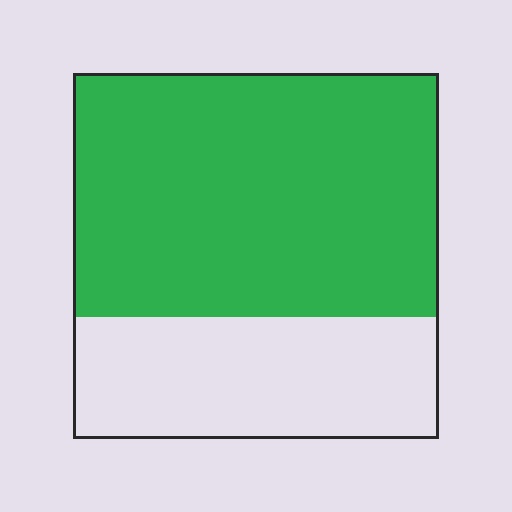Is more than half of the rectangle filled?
Yes.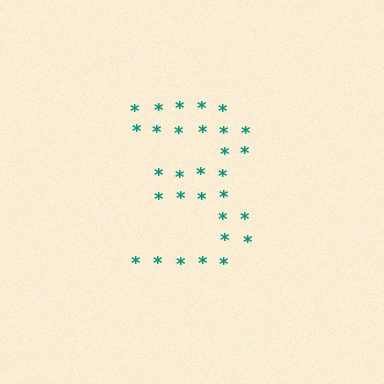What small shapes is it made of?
It is made of small asterisks.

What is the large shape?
The large shape is the digit 3.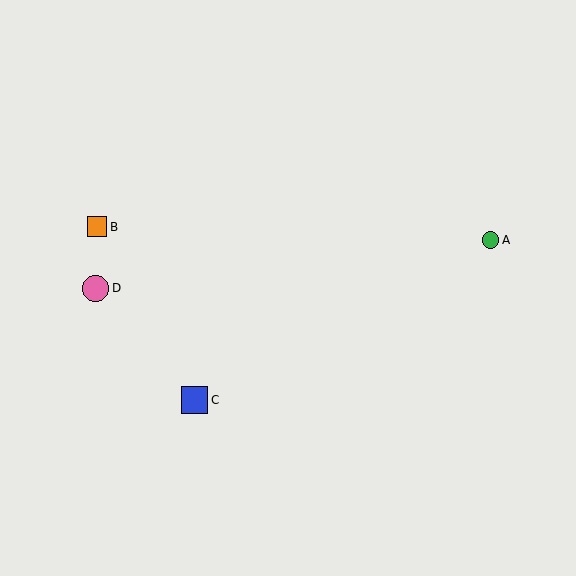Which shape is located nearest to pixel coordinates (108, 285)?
The pink circle (labeled D) at (96, 288) is nearest to that location.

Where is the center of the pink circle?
The center of the pink circle is at (96, 288).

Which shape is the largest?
The blue square (labeled C) is the largest.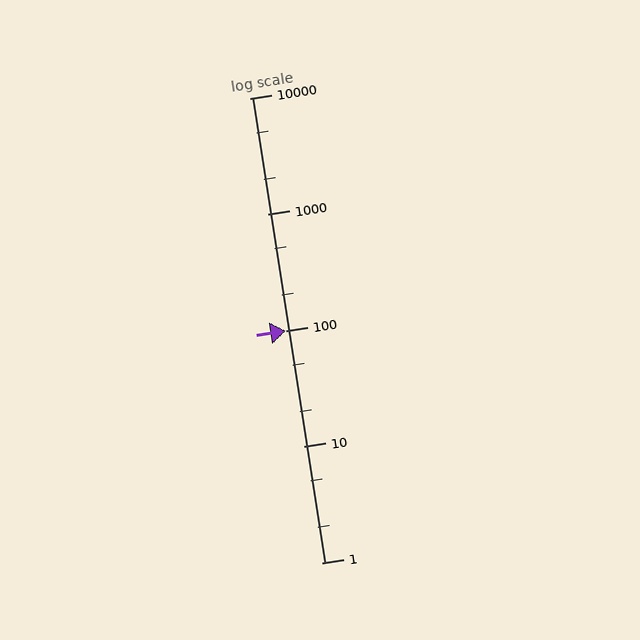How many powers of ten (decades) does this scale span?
The scale spans 4 decades, from 1 to 10000.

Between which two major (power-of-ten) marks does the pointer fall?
The pointer is between 10 and 100.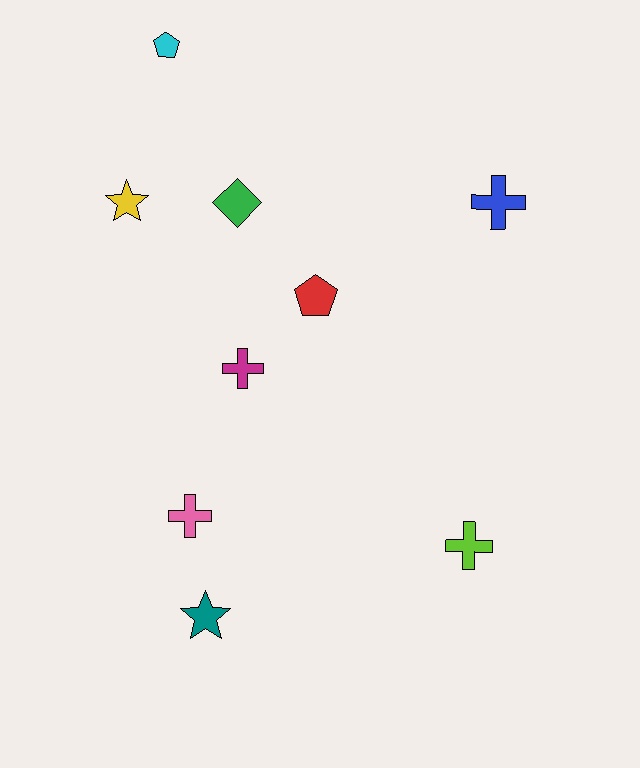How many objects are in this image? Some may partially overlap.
There are 9 objects.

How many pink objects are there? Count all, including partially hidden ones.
There is 1 pink object.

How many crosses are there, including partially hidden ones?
There are 4 crosses.